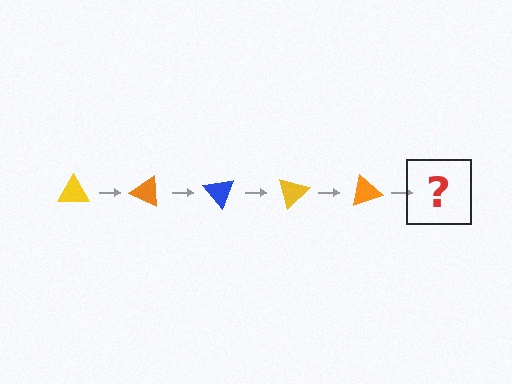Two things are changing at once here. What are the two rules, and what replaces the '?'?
The two rules are that it rotates 25 degrees each step and the color cycles through yellow, orange, and blue. The '?' should be a blue triangle, rotated 125 degrees from the start.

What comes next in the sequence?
The next element should be a blue triangle, rotated 125 degrees from the start.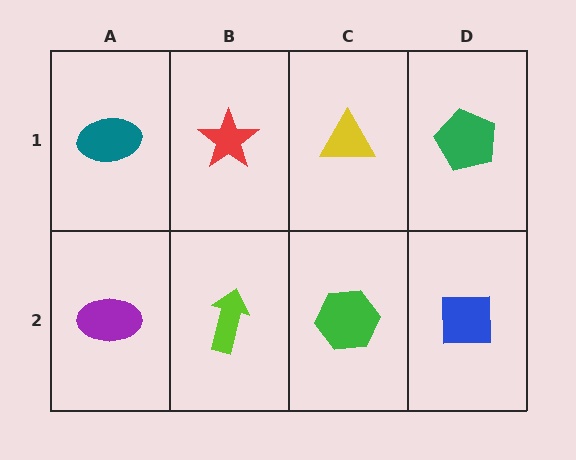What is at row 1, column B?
A red star.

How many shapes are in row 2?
4 shapes.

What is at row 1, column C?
A yellow triangle.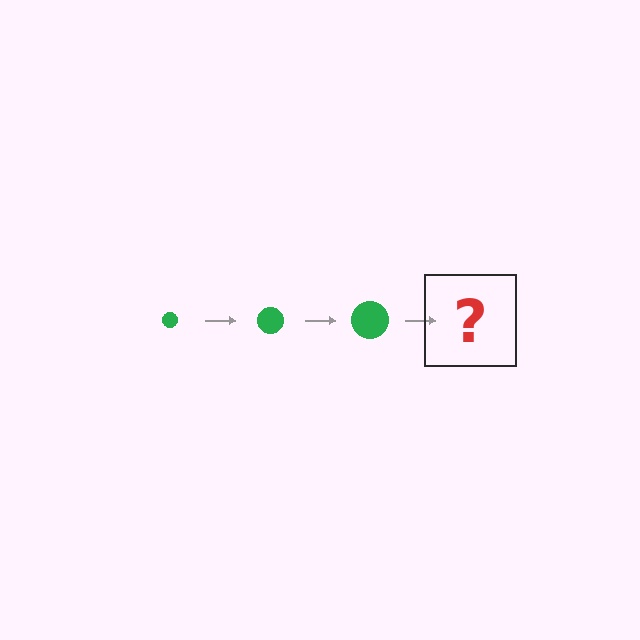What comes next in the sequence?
The next element should be a green circle, larger than the previous one.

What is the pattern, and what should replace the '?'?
The pattern is that the circle gets progressively larger each step. The '?' should be a green circle, larger than the previous one.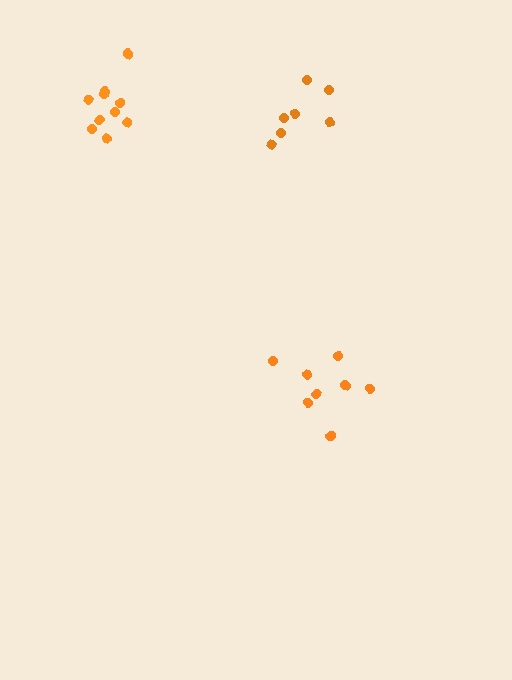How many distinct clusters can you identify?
There are 3 distinct clusters.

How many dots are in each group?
Group 1: 8 dots, Group 2: 7 dots, Group 3: 10 dots (25 total).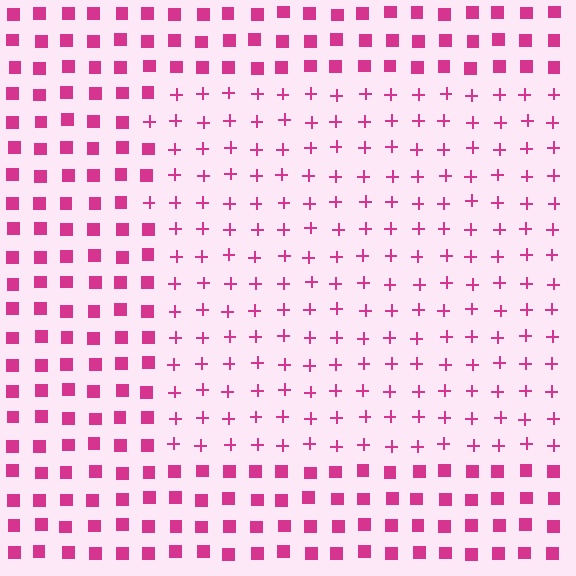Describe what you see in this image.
The image is filled with small magenta elements arranged in a uniform grid. A rectangle-shaped region contains plus signs, while the surrounding area contains squares. The boundary is defined purely by the change in element shape.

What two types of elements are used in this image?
The image uses plus signs inside the rectangle region and squares outside it.